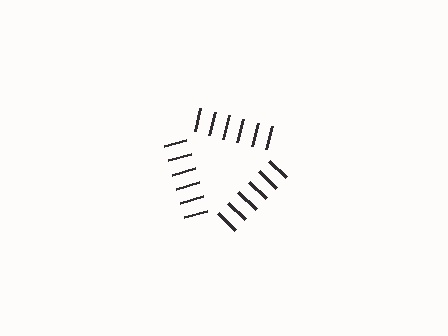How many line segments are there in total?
18 — 6 along each of the 3 edges.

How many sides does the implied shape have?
3 sides — the line-ends trace a triangle.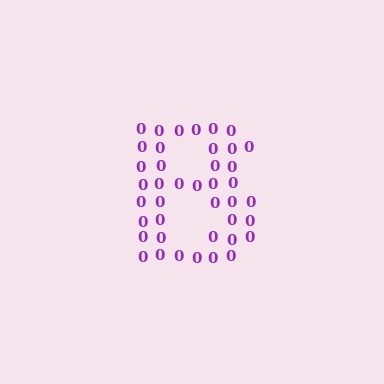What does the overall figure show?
The overall figure shows the letter B.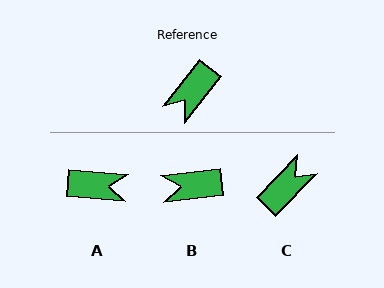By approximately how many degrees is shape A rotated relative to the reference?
Approximately 124 degrees counter-clockwise.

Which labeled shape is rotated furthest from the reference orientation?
C, about 174 degrees away.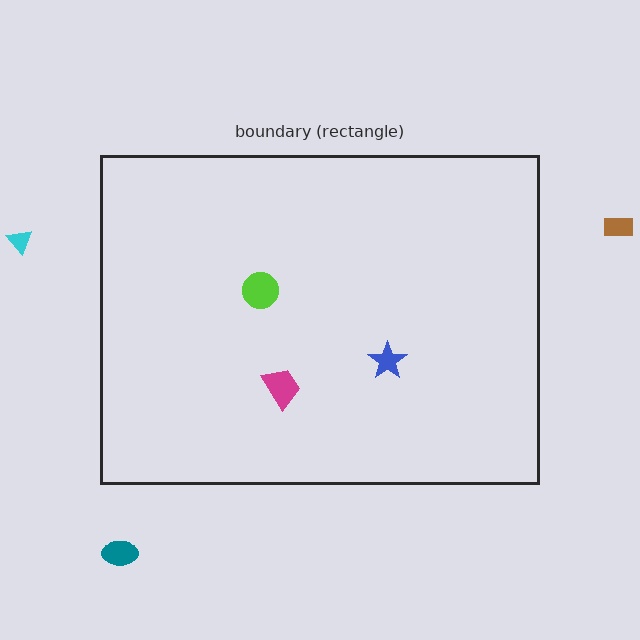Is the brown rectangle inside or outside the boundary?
Outside.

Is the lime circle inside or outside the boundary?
Inside.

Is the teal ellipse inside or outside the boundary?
Outside.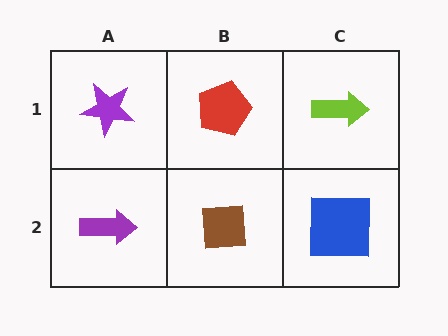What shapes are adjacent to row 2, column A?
A purple star (row 1, column A), a brown square (row 2, column B).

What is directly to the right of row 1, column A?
A red pentagon.